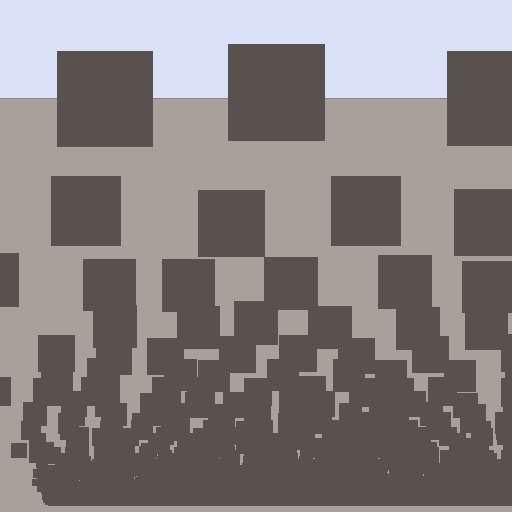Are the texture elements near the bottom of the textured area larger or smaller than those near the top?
Smaller. The gradient is inverted — elements near the bottom are smaller and denser.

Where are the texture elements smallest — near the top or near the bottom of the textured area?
Near the bottom.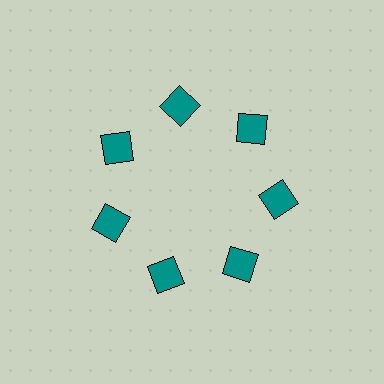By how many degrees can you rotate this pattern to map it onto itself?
The pattern maps onto itself every 51 degrees of rotation.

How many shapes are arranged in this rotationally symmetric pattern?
There are 7 shapes, arranged in 7 groups of 1.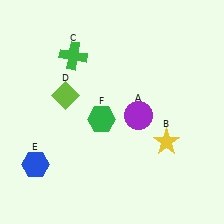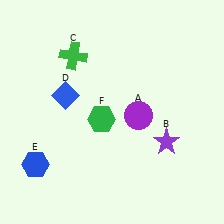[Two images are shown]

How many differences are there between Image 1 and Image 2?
There are 2 differences between the two images.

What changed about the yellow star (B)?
In Image 1, B is yellow. In Image 2, it changed to purple.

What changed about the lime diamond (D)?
In Image 1, D is lime. In Image 2, it changed to blue.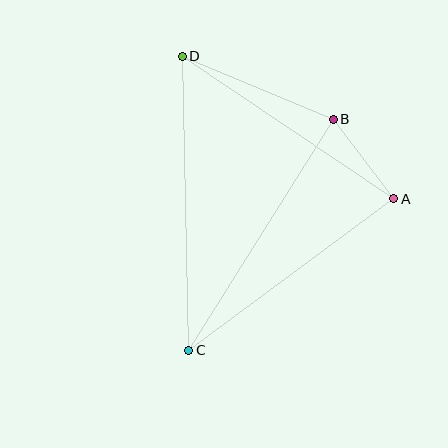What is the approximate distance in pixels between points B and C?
The distance between B and C is approximately 272 pixels.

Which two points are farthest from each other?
Points C and D are farthest from each other.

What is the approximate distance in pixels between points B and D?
The distance between B and D is approximately 163 pixels.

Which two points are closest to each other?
Points A and B are closest to each other.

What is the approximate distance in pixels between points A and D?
The distance between A and D is approximately 255 pixels.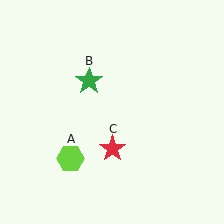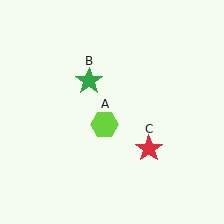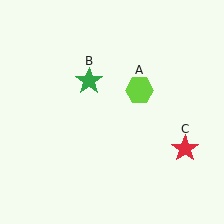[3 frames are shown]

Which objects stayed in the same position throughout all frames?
Green star (object B) remained stationary.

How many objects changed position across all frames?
2 objects changed position: lime hexagon (object A), red star (object C).